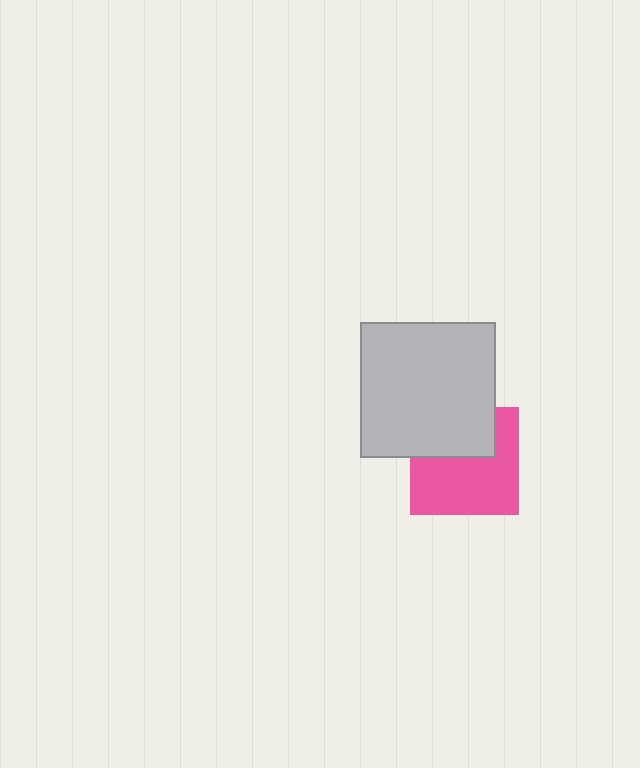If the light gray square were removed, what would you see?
You would see the complete pink square.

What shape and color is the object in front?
The object in front is a light gray square.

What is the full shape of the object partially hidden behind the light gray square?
The partially hidden object is a pink square.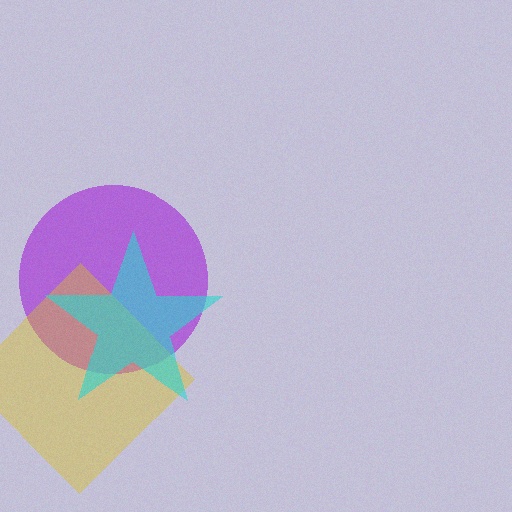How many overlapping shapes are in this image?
There are 3 overlapping shapes in the image.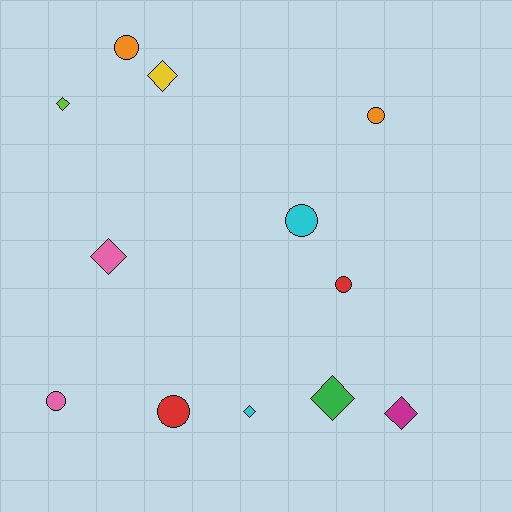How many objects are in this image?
There are 12 objects.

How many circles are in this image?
There are 6 circles.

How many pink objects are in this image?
There are 2 pink objects.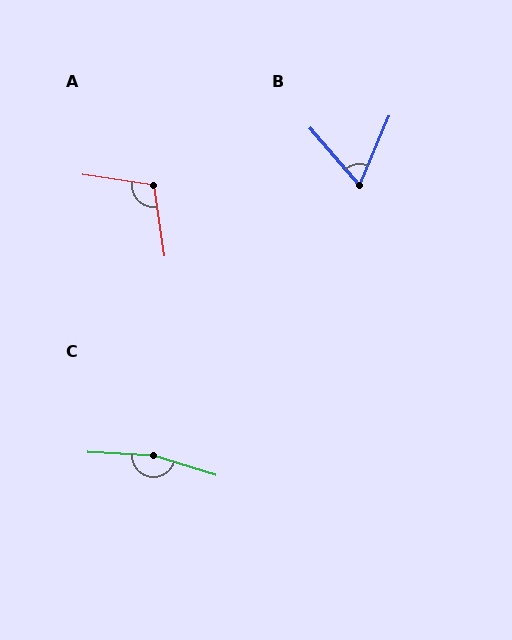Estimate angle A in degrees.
Approximately 107 degrees.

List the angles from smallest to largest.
B (63°), A (107°), C (165°).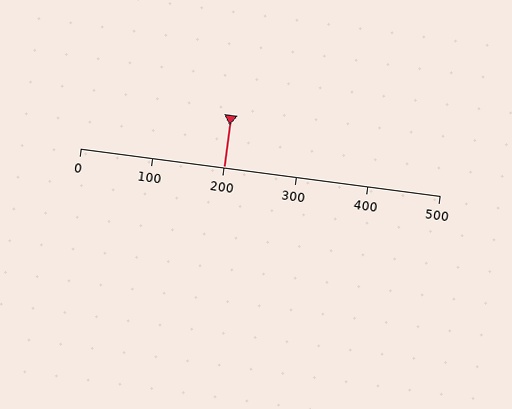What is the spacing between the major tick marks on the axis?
The major ticks are spaced 100 apart.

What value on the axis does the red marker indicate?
The marker indicates approximately 200.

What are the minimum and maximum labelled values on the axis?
The axis runs from 0 to 500.